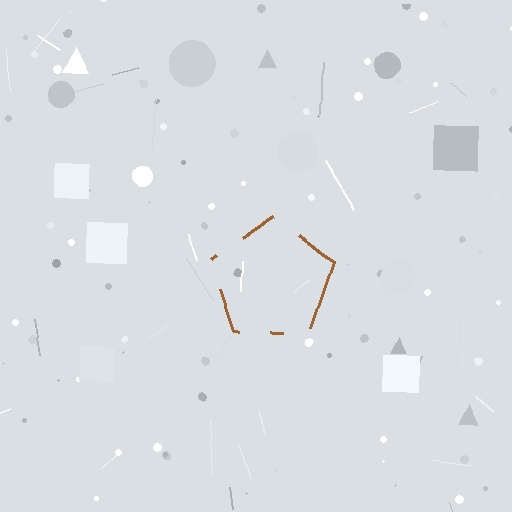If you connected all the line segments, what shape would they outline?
They would outline a pentagon.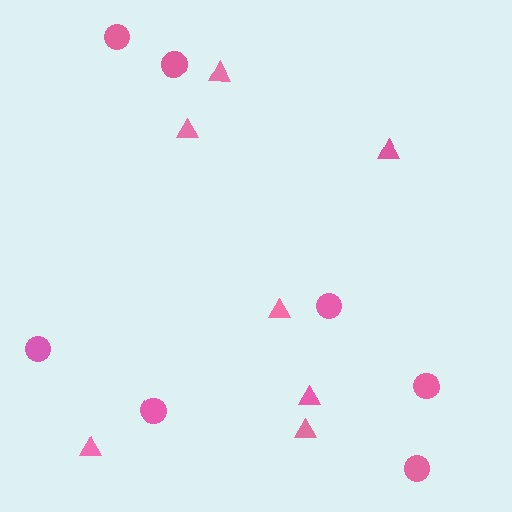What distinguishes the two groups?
There are 2 groups: one group of triangles (7) and one group of circles (7).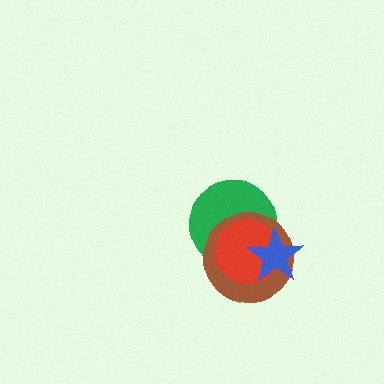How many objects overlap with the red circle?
3 objects overlap with the red circle.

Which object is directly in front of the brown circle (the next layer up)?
The red circle is directly in front of the brown circle.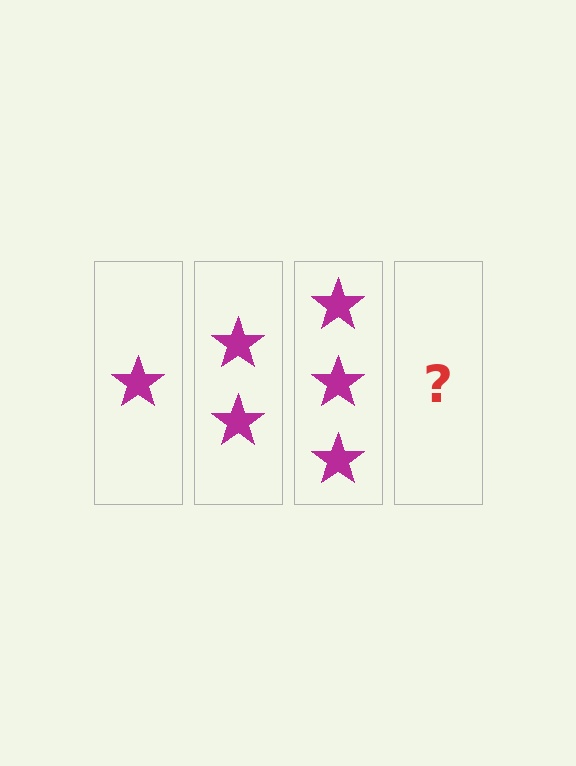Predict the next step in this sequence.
The next step is 4 stars.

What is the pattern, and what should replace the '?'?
The pattern is that each step adds one more star. The '?' should be 4 stars.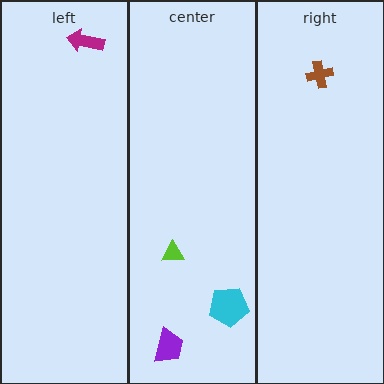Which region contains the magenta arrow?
The left region.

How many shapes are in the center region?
3.